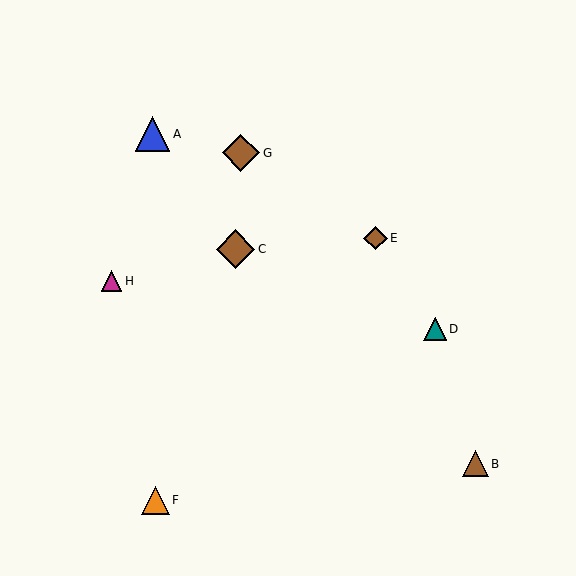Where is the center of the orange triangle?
The center of the orange triangle is at (155, 500).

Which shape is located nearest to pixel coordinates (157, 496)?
The orange triangle (labeled F) at (155, 500) is nearest to that location.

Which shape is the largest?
The brown diamond (labeled C) is the largest.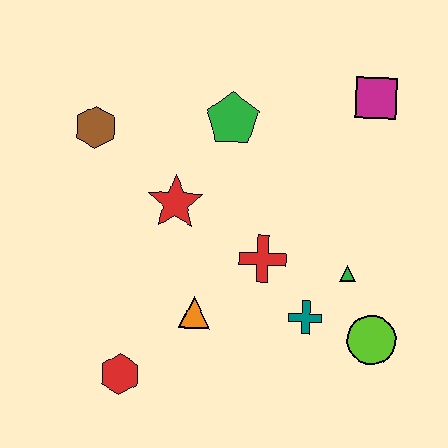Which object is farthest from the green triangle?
The brown hexagon is farthest from the green triangle.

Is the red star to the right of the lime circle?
No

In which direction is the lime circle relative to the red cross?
The lime circle is to the right of the red cross.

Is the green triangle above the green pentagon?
No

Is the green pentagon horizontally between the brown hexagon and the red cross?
Yes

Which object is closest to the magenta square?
The green pentagon is closest to the magenta square.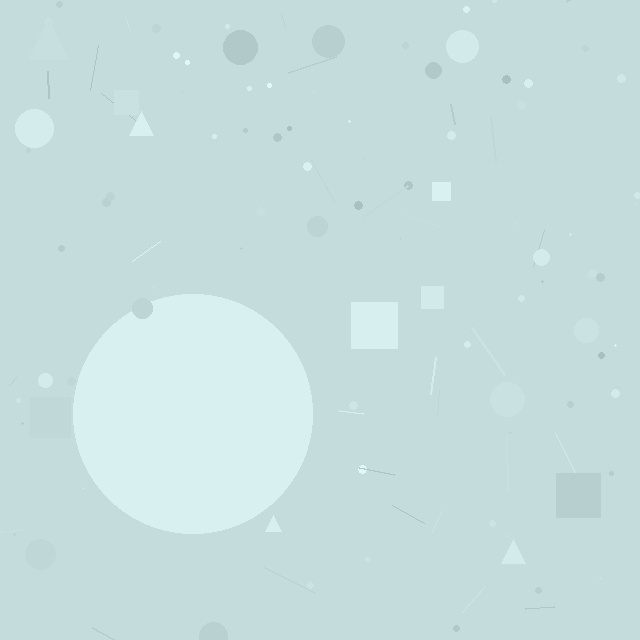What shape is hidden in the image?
A circle is hidden in the image.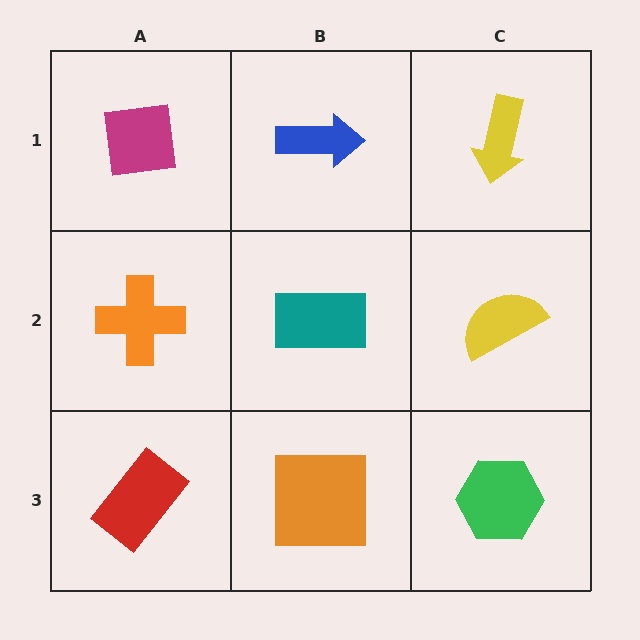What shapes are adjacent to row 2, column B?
A blue arrow (row 1, column B), an orange square (row 3, column B), an orange cross (row 2, column A), a yellow semicircle (row 2, column C).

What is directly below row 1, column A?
An orange cross.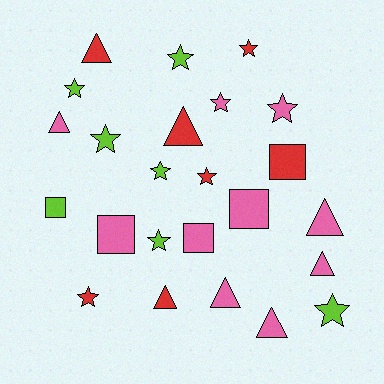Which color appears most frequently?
Pink, with 10 objects.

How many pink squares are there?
There are 3 pink squares.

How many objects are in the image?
There are 24 objects.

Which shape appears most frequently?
Star, with 11 objects.